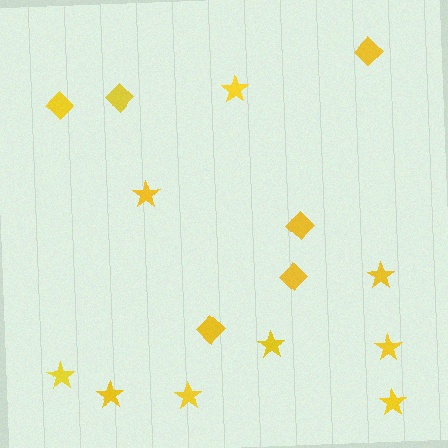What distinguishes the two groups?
There are 2 groups: one group of stars (9) and one group of diamonds (6).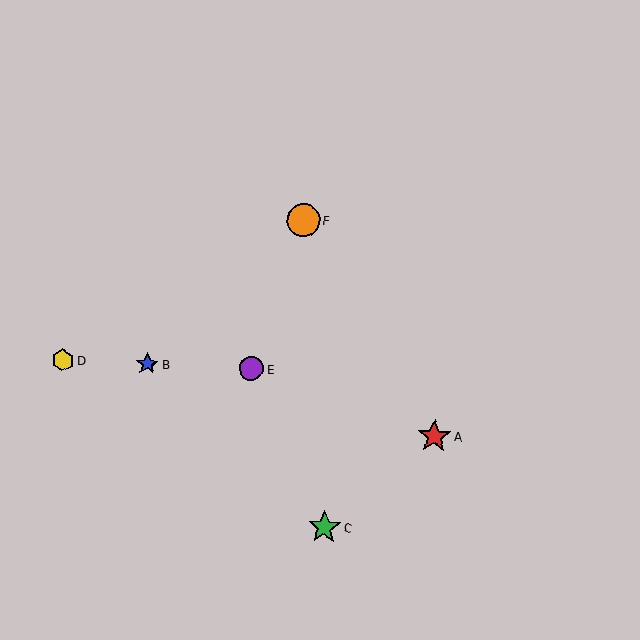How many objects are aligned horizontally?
3 objects (B, D, E) are aligned horizontally.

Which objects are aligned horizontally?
Objects B, D, E are aligned horizontally.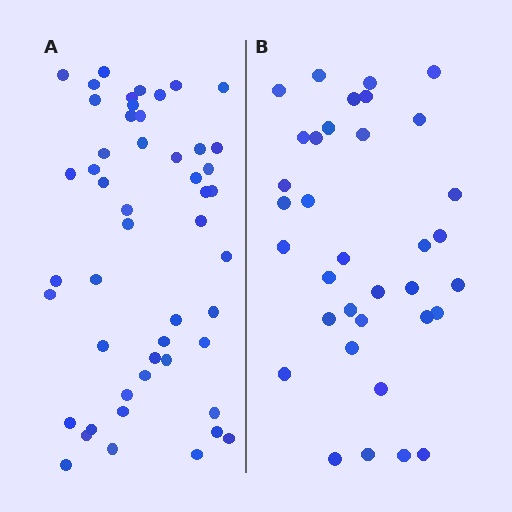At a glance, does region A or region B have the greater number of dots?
Region A (the left region) has more dots.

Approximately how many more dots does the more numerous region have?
Region A has approximately 15 more dots than region B.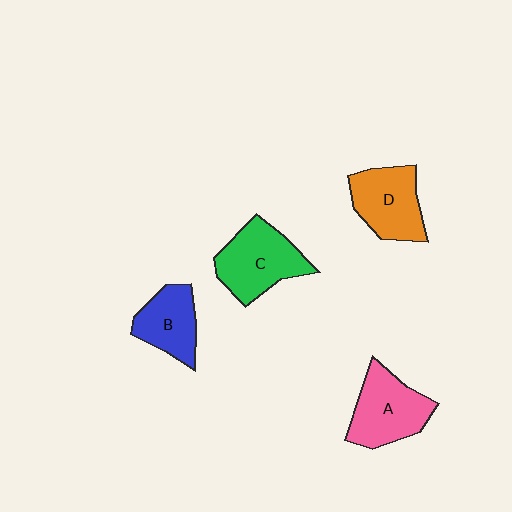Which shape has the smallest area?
Shape B (blue).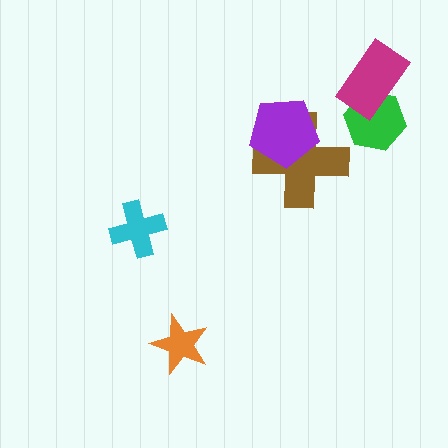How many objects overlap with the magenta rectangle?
1 object overlaps with the magenta rectangle.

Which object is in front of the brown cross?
The purple pentagon is in front of the brown cross.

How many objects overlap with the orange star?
0 objects overlap with the orange star.